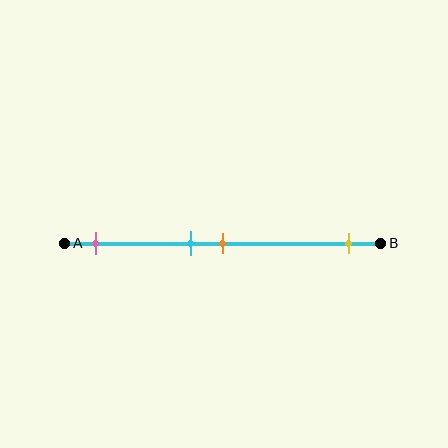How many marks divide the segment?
There are 4 marks dividing the segment.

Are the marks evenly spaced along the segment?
No, the marks are not evenly spaced.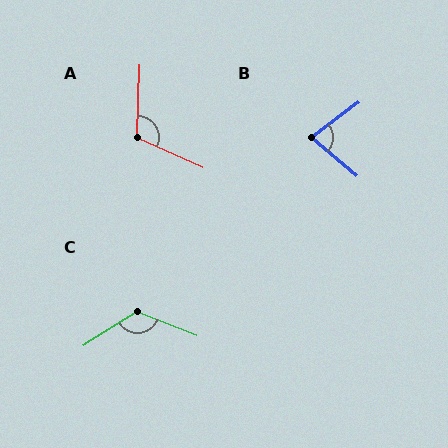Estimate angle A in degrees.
Approximately 112 degrees.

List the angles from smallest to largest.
B (77°), A (112°), C (126°).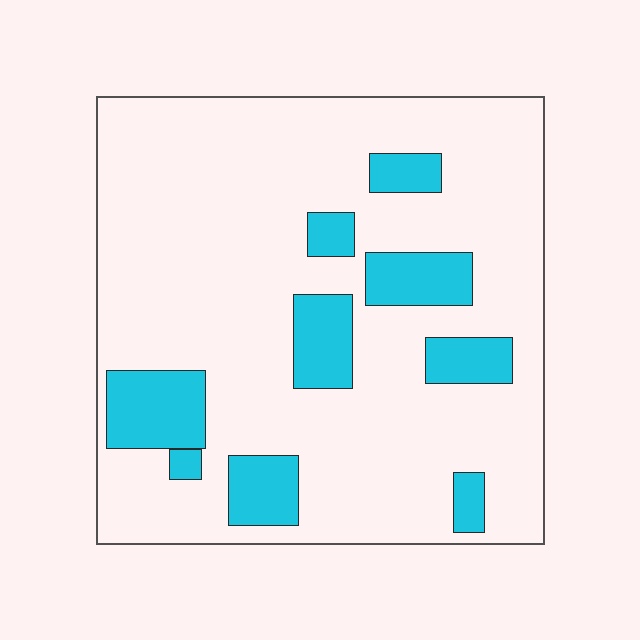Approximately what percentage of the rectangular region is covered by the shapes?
Approximately 20%.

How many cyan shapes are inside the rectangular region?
9.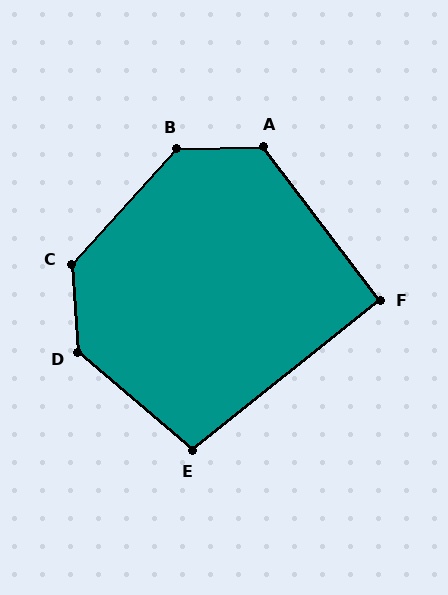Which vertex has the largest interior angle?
D, at approximately 135 degrees.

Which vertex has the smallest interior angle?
F, at approximately 91 degrees.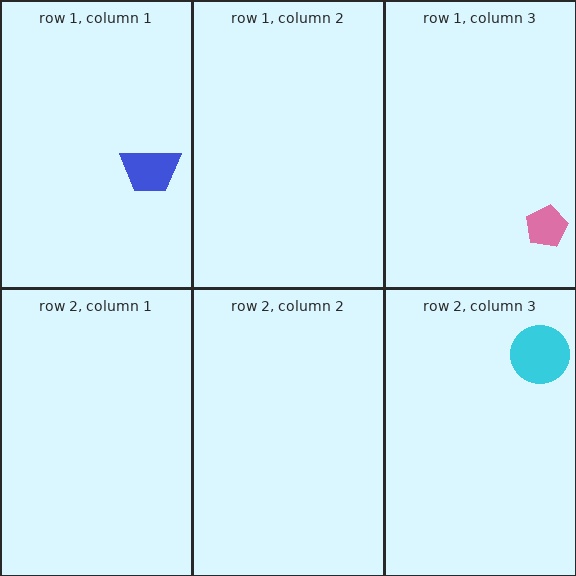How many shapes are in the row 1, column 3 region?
1.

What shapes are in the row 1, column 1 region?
The blue trapezoid.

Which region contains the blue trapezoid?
The row 1, column 1 region.